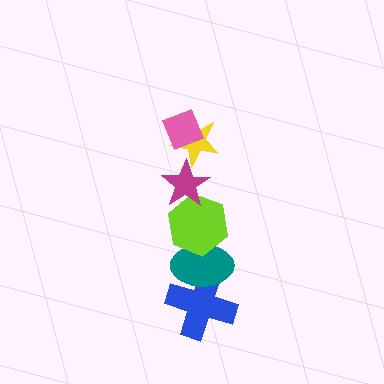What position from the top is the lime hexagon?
The lime hexagon is 4th from the top.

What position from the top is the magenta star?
The magenta star is 3rd from the top.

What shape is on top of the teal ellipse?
The lime hexagon is on top of the teal ellipse.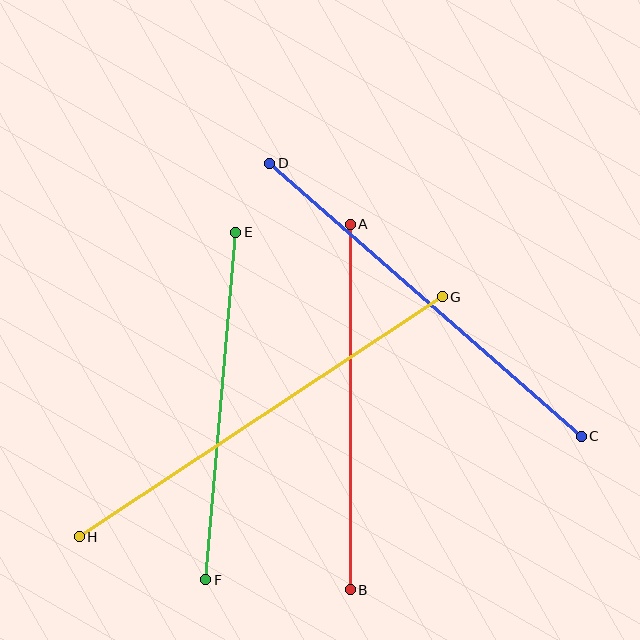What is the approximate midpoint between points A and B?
The midpoint is at approximately (350, 407) pixels.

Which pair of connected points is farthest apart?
Points G and H are farthest apart.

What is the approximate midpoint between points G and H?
The midpoint is at approximately (261, 417) pixels.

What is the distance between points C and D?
The distance is approximately 414 pixels.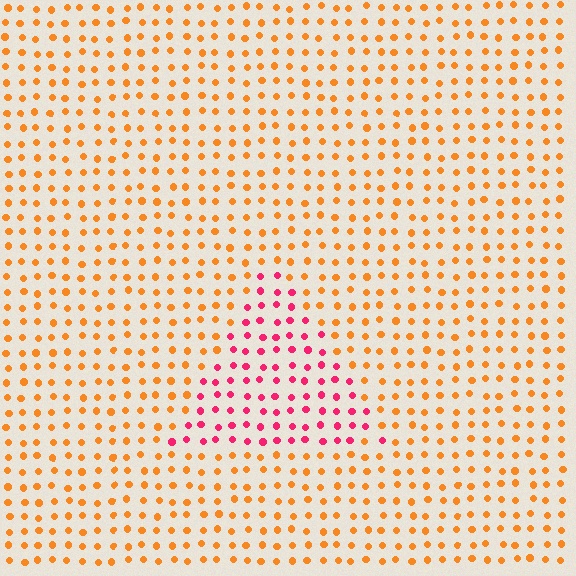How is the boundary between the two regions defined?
The boundary is defined purely by a slight shift in hue (about 52 degrees). Spacing, size, and orientation are identical on both sides.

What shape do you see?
I see a triangle.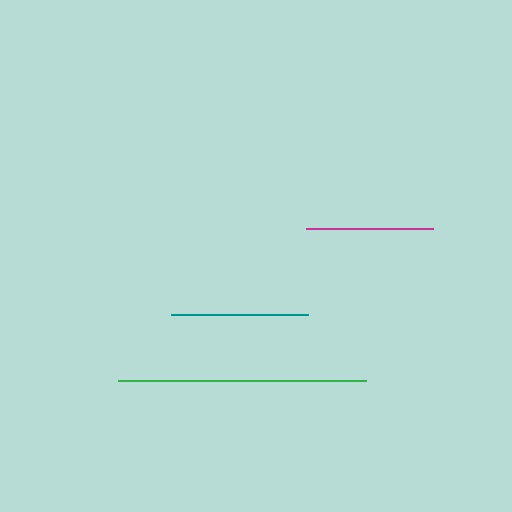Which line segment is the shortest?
The magenta line is the shortest at approximately 127 pixels.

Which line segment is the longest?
The green line is the longest at approximately 249 pixels.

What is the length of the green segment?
The green segment is approximately 249 pixels long.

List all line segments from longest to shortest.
From longest to shortest: green, teal, magenta.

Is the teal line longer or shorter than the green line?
The green line is longer than the teal line.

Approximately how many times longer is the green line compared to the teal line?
The green line is approximately 1.8 times the length of the teal line.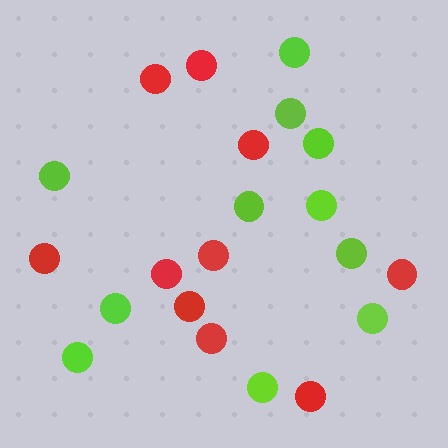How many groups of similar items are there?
There are 2 groups: one group of red circles (10) and one group of lime circles (11).